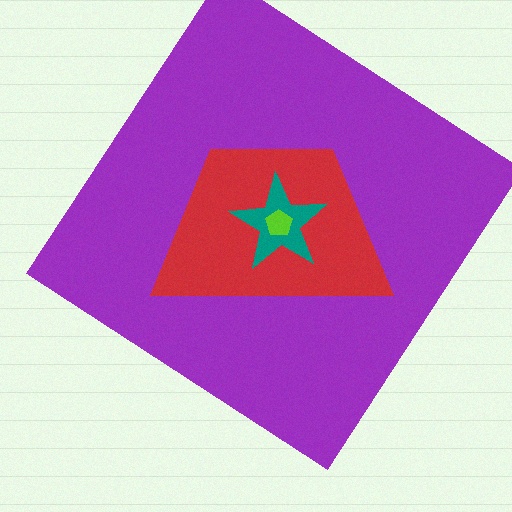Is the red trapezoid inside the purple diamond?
Yes.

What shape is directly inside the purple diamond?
The red trapezoid.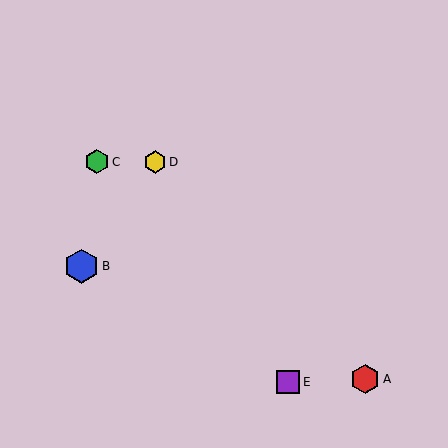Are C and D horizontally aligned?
Yes, both are at y≈162.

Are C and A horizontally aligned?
No, C is at y≈162 and A is at y≈379.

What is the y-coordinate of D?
Object D is at y≈162.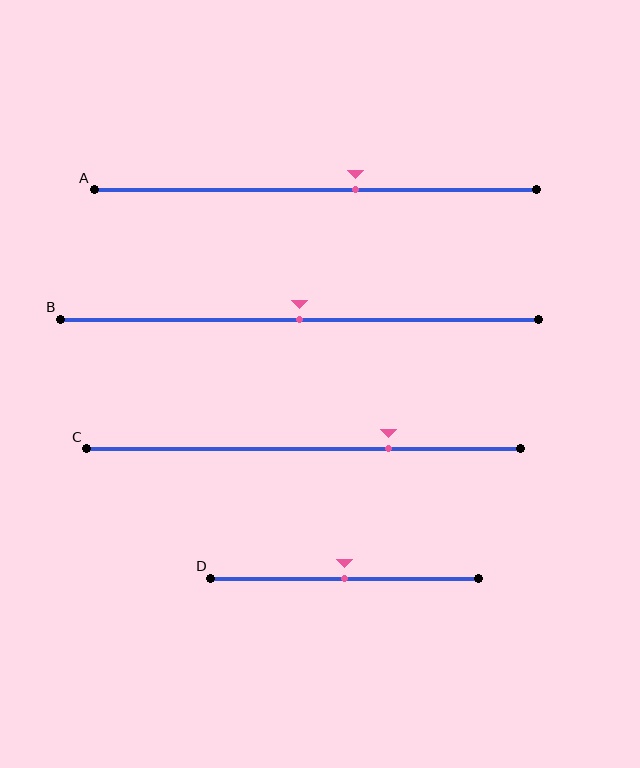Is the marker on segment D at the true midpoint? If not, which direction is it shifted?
Yes, the marker on segment D is at the true midpoint.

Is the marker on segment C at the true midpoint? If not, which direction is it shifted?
No, the marker on segment C is shifted to the right by about 20% of the segment length.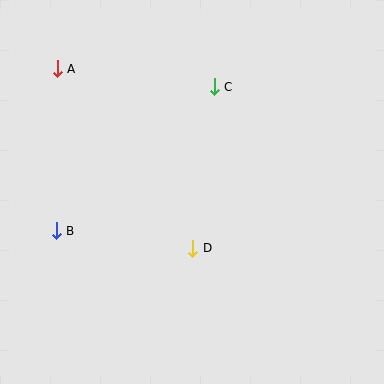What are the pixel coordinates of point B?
Point B is at (56, 231).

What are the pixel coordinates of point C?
Point C is at (214, 87).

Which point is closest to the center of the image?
Point D at (193, 248) is closest to the center.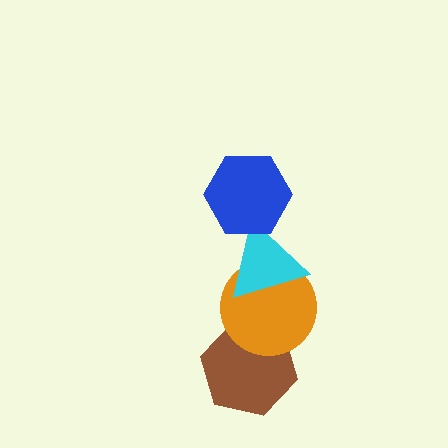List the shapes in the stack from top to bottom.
From top to bottom: the blue hexagon, the cyan triangle, the orange circle, the brown hexagon.